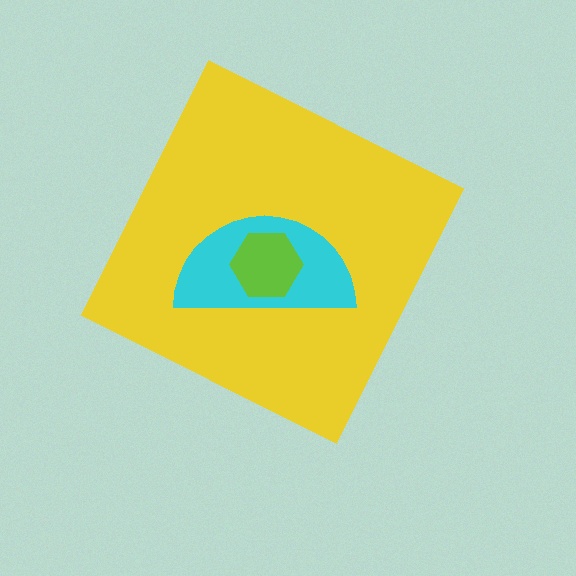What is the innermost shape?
The lime hexagon.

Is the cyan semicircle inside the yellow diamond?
Yes.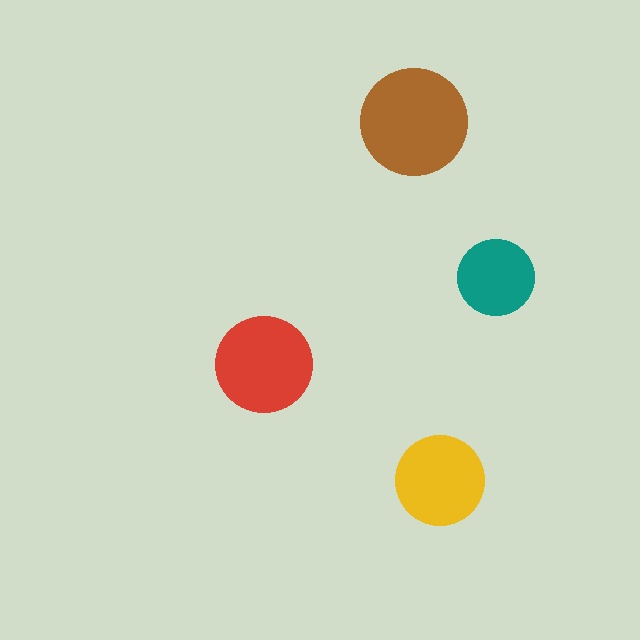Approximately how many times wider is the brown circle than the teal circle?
About 1.5 times wider.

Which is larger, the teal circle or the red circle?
The red one.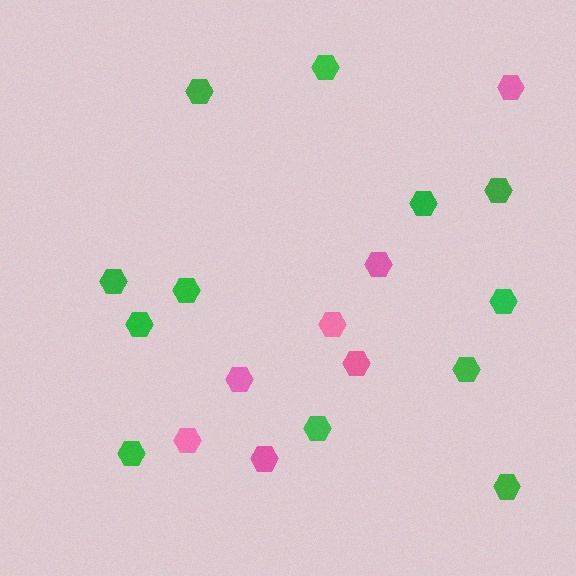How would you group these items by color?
There are 2 groups: one group of green hexagons (12) and one group of pink hexagons (7).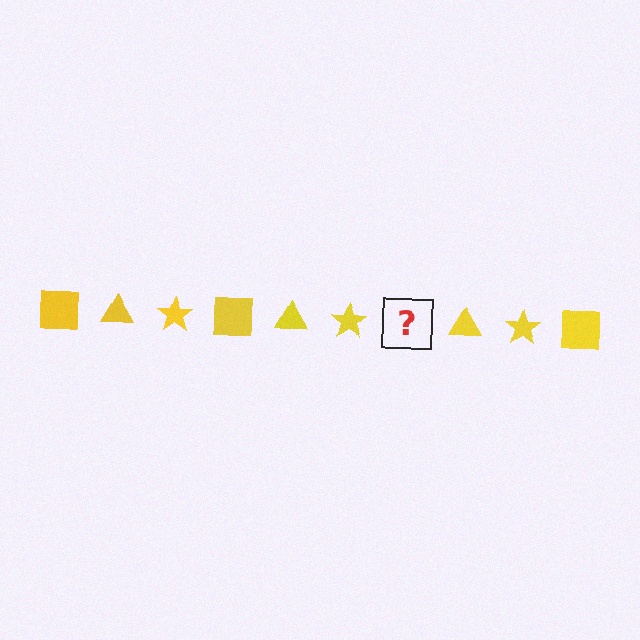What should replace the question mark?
The question mark should be replaced with a yellow square.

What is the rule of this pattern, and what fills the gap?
The rule is that the pattern cycles through square, triangle, star shapes in yellow. The gap should be filled with a yellow square.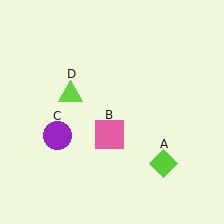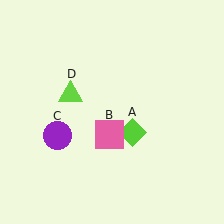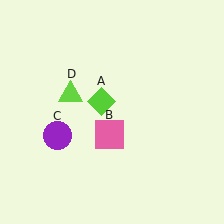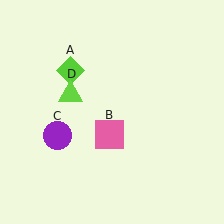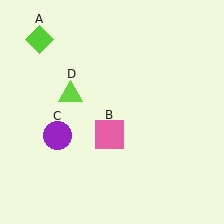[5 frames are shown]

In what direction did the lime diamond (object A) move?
The lime diamond (object A) moved up and to the left.